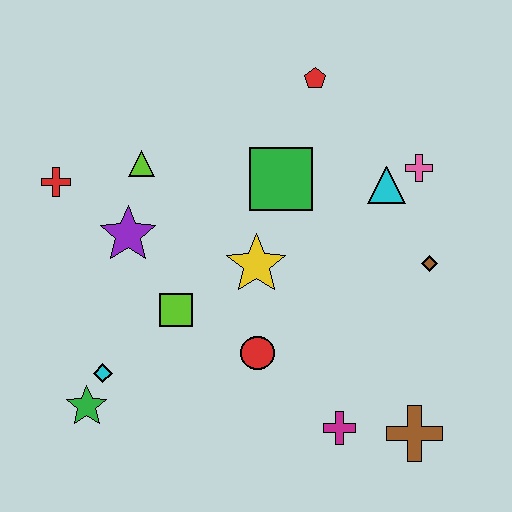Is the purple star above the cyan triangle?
No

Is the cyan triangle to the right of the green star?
Yes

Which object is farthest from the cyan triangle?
The green star is farthest from the cyan triangle.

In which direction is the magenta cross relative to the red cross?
The magenta cross is to the right of the red cross.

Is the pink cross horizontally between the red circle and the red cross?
No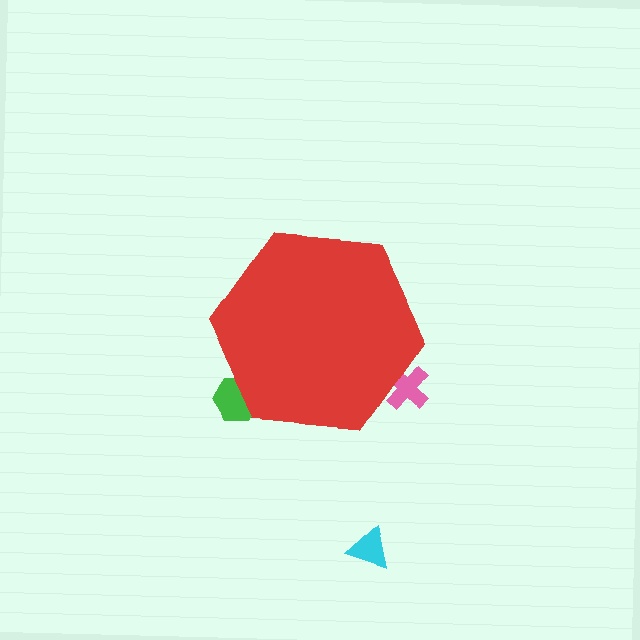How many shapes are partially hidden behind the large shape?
2 shapes are partially hidden.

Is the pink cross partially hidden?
Yes, the pink cross is partially hidden behind the red hexagon.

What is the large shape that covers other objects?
A red hexagon.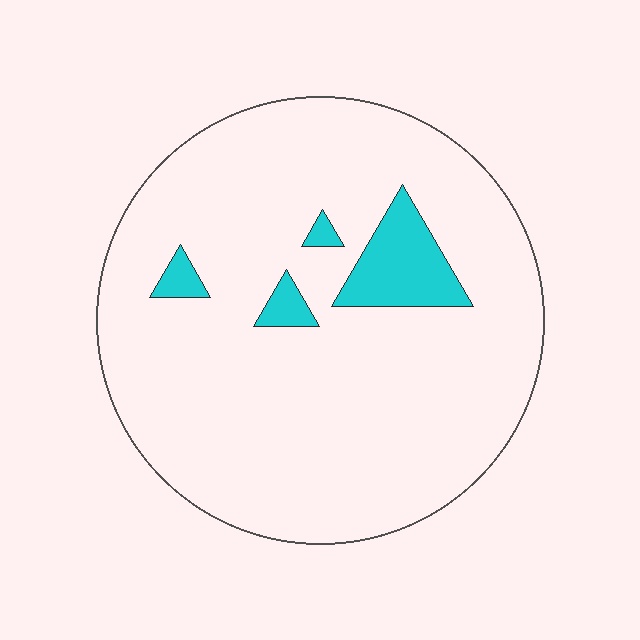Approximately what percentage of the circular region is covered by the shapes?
Approximately 10%.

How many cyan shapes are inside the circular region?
4.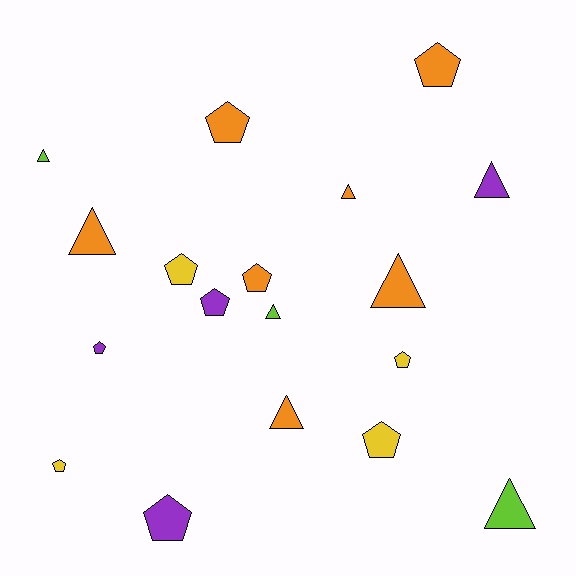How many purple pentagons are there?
There are 3 purple pentagons.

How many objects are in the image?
There are 18 objects.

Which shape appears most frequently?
Pentagon, with 10 objects.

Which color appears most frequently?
Orange, with 7 objects.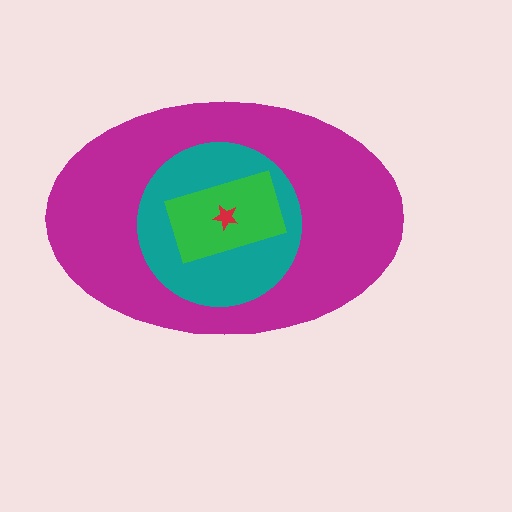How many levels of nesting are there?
4.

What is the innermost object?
The red star.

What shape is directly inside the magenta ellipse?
The teal circle.